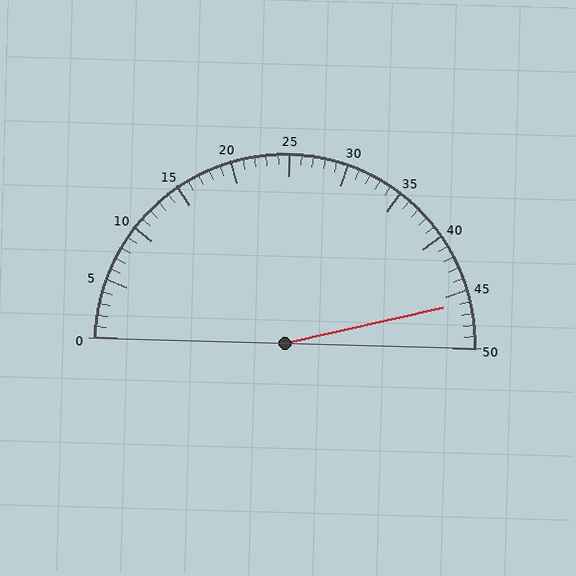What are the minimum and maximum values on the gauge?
The gauge ranges from 0 to 50.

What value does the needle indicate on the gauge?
The needle indicates approximately 46.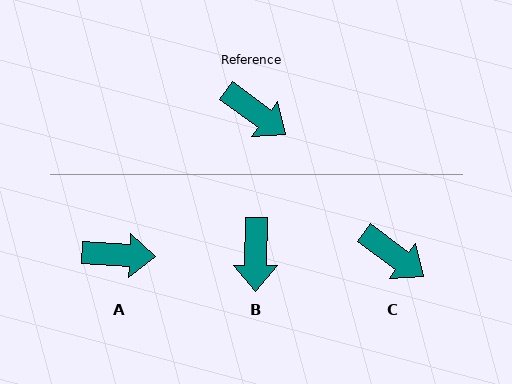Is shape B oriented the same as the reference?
No, it is off by about 54 degrees.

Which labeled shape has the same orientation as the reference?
C.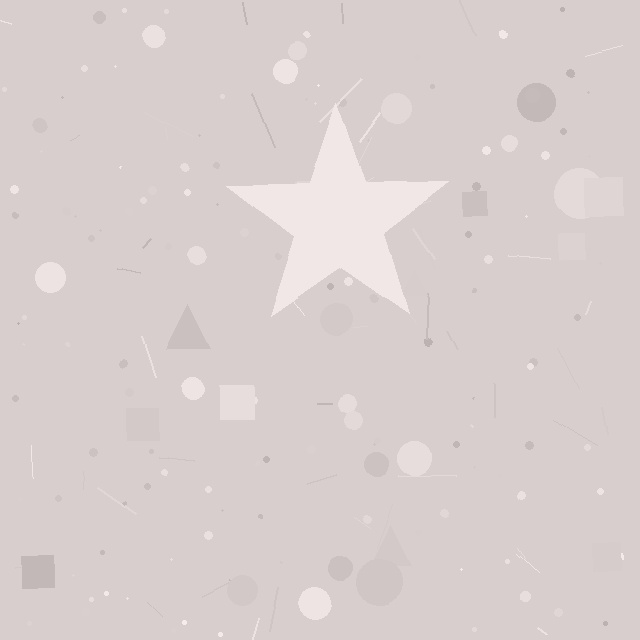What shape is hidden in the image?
A star is hidden in the image.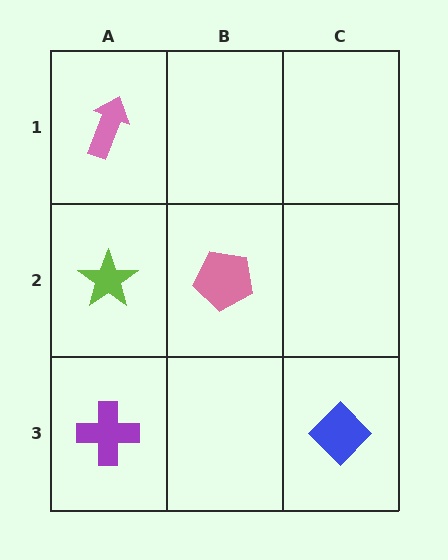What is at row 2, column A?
A lime star.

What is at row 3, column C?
A blue diamond.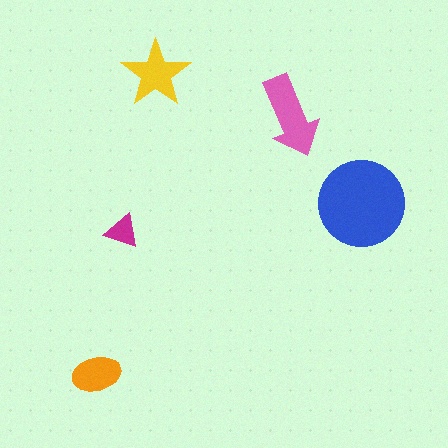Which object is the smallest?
The magenta triangle.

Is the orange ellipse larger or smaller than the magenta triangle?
Larger.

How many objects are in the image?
There are 5 objects in the image.